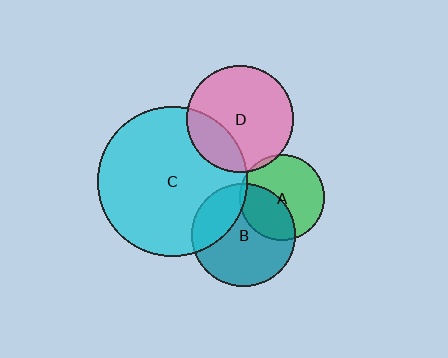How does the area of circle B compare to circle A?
Approximately 1.5 times.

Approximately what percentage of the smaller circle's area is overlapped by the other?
Approximately 25%.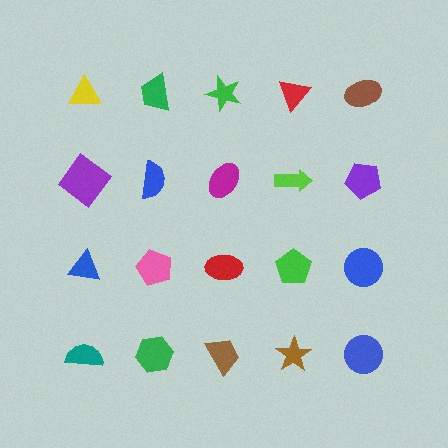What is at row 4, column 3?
A brown trapezoid.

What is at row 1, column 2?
A green trapezoid.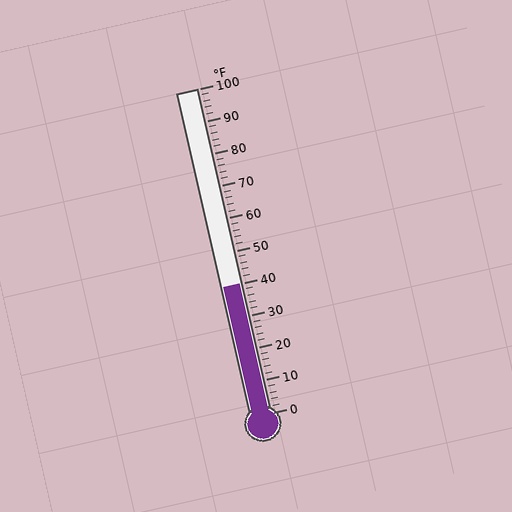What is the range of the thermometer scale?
The thermometer scale ranges from 0°F to 100°F.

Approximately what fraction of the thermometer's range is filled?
The thermometer is filled to approximately 40% of its range.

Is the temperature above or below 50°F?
The temperature is below 50°F.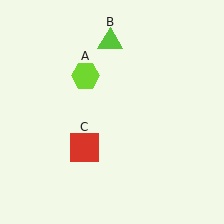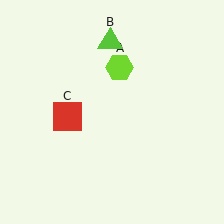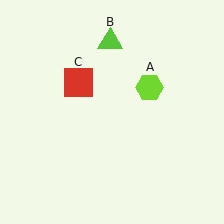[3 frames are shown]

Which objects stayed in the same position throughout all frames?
Lime triangle (object B) remained stationary.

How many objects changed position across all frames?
2 objects changed position: lime hexagon (object A), red square (object C).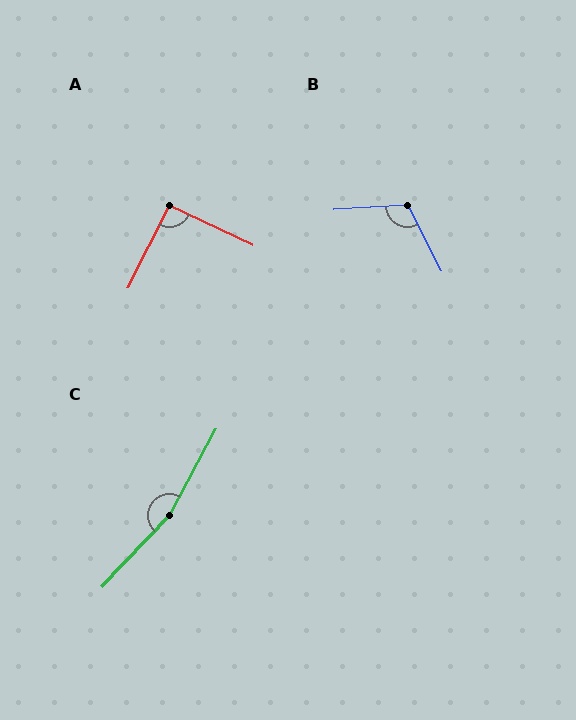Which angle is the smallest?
A, at approximately 91 degrees.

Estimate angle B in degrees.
Approximately 113 degrees.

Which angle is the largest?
C, at approximately 165 degrees.